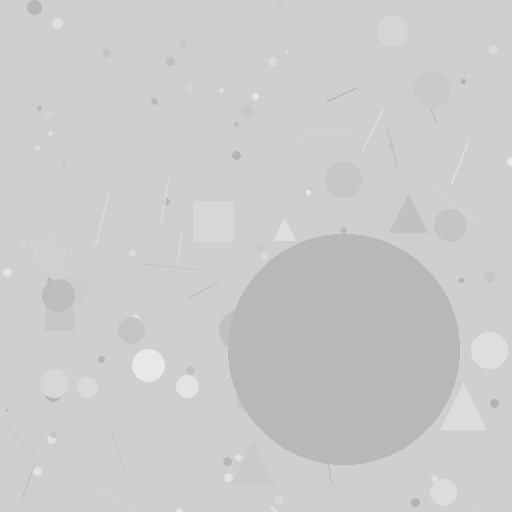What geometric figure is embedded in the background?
A circle is embedded in the background.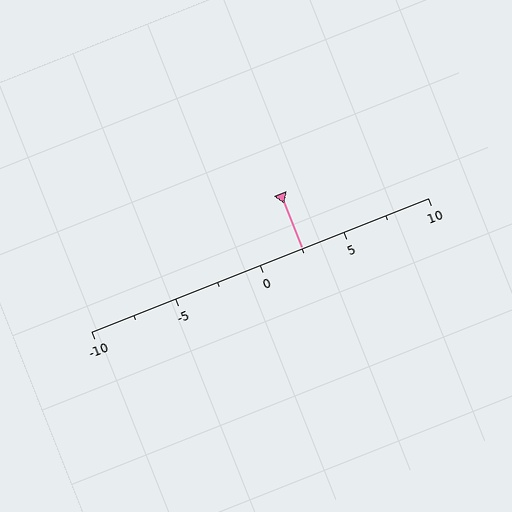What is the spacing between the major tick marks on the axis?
The major ticks are spaced 5 apart.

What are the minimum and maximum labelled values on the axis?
The axis runs from -10 to 10.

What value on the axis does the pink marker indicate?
The marker indicates approximately 2.5.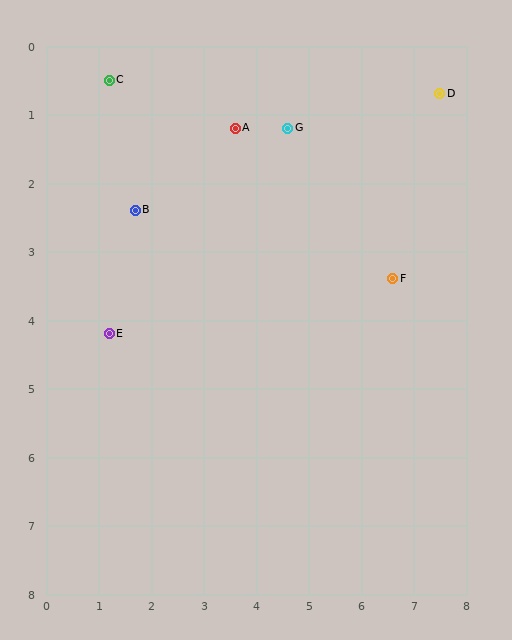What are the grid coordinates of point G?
Point G is at approximately (4.6, 1.2).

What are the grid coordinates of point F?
Point F is at approximately (6.6, 3.4).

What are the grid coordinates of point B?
Point B is at approximately (1.7, 2.4).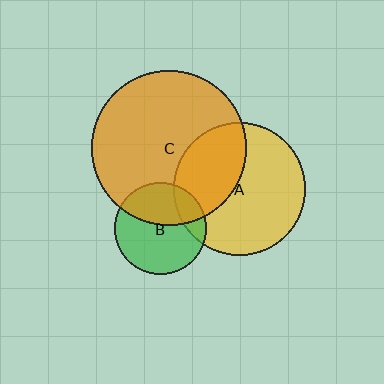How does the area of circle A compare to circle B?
Approximately 2.0 times.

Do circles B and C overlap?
Yes.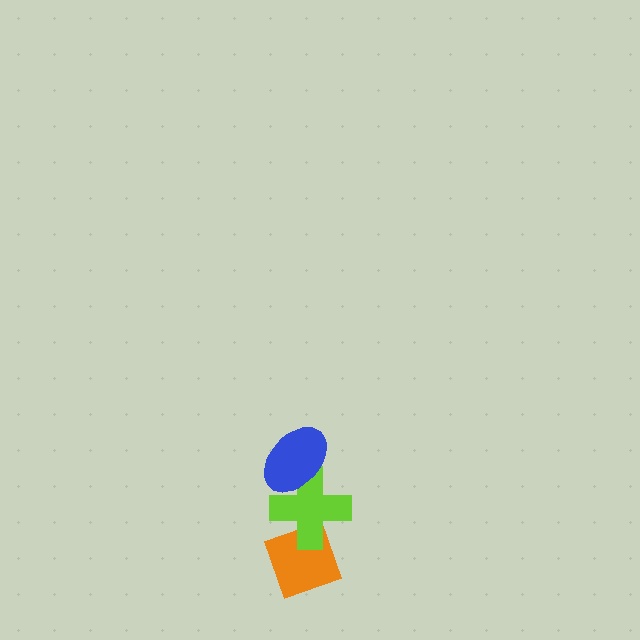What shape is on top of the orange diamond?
The lime cross is on top of the orange diamond.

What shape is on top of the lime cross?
The blue ellipse is on top of the lime cross.